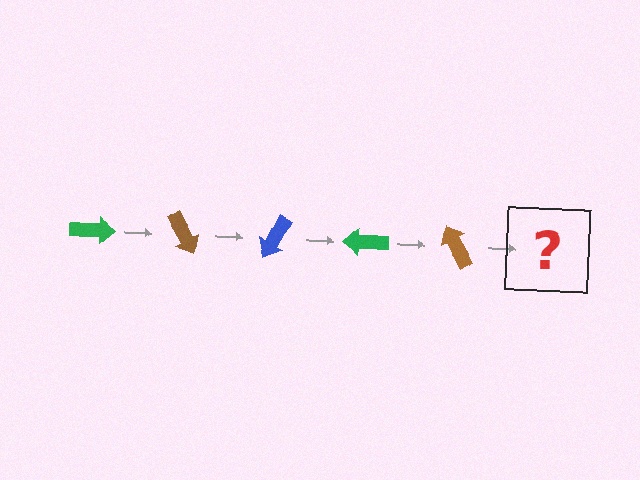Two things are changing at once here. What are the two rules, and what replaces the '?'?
The two rules are that it rotates 60 degrees each step and the color cycles through green, brown, and blue. The '?' should be a blue arrow, rotated 300 degrees from the start.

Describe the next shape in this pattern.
It should be a blue arrow, rotated 300 degrees from the start.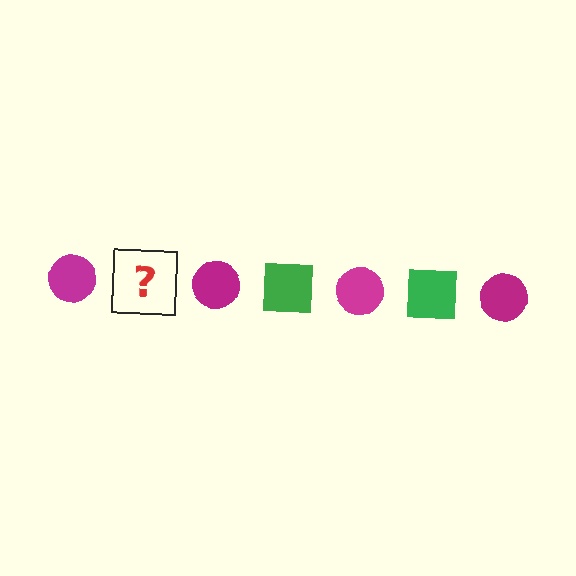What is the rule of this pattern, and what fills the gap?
The rule is that the pattern alternates between magenta circle and green square. The gap should be filled with a green square.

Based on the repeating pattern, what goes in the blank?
The blank should be a green square.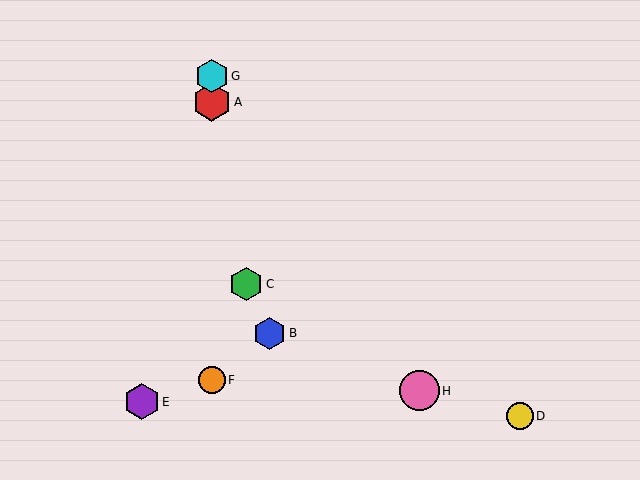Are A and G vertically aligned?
Yes, both are at x≈212.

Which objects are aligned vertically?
Objects A, F, G are aligned vertically.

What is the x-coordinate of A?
Object A is at x≈212.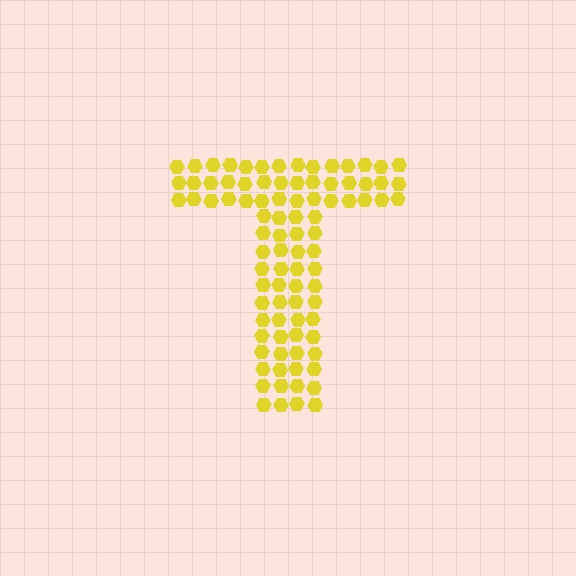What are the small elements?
The small elements are hexagons.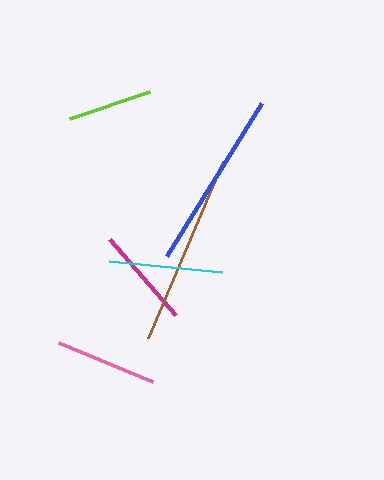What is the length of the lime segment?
The lime segment is approximately 85 pixels long.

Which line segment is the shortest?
The lime line is the shortest at approximately 85 pixels.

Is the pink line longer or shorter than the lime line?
The pink line is longer than the lime line.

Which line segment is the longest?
The brown line is the longest at approximately 192 pixels.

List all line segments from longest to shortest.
From longest to shortest: brown, blue, cyan, pink, magenta, lime.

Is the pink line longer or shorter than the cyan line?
The cyan line is longer than the pink line.